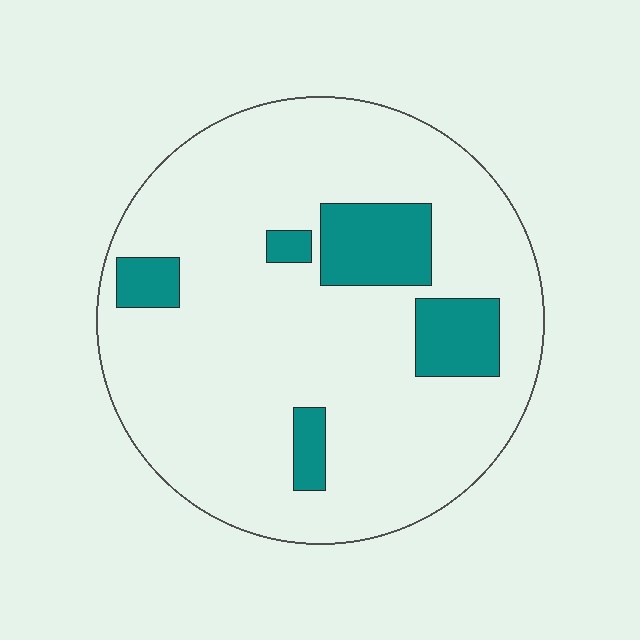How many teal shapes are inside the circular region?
5.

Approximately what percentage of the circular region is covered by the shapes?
Approximately 15%.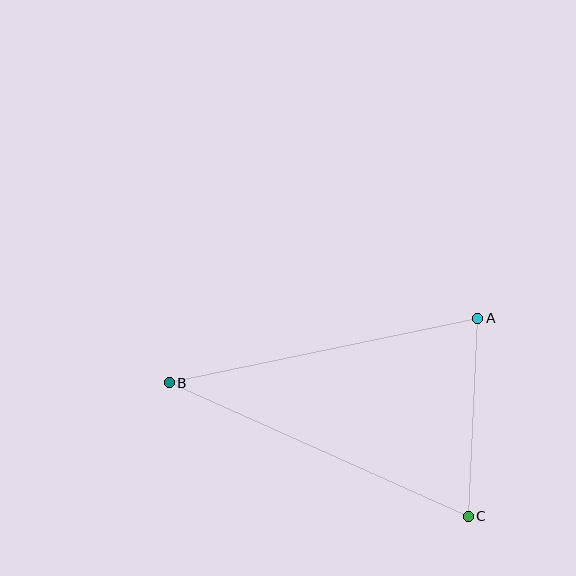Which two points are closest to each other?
Points A and C are closest to each other.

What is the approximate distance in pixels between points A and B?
The distance between A and B is approximately 315 pixels.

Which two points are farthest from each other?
Points B and C are farthest from each other.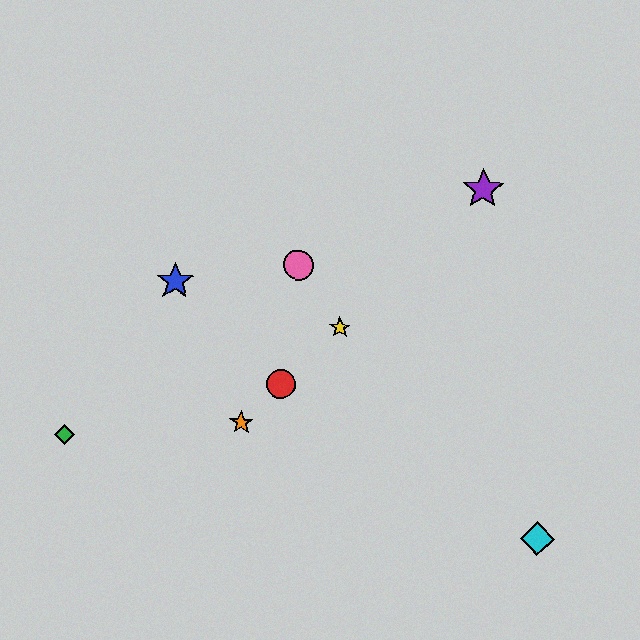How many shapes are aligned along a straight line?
4 shapes (the red circle, the yellow star, the purple star, the orange star) are aligned along a straight line.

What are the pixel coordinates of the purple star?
The purple star is at (483, 189).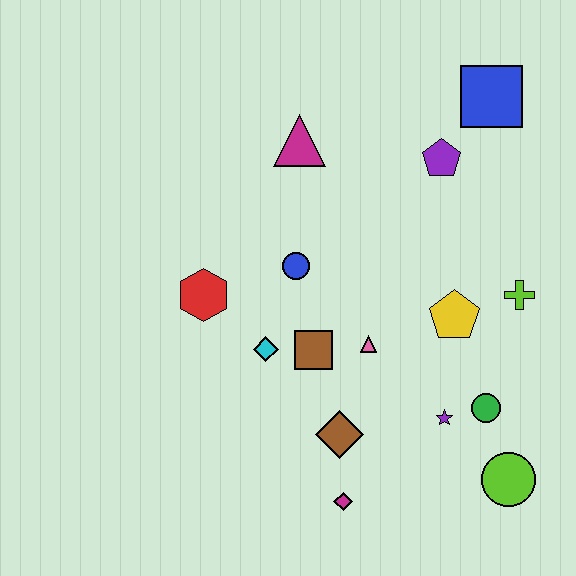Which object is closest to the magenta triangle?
The blue circle is closest to the magenta triangle.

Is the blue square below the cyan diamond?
No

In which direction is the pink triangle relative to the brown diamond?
The pink triangle is above the brown diamond.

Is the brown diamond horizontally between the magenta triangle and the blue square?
Yes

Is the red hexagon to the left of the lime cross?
Yes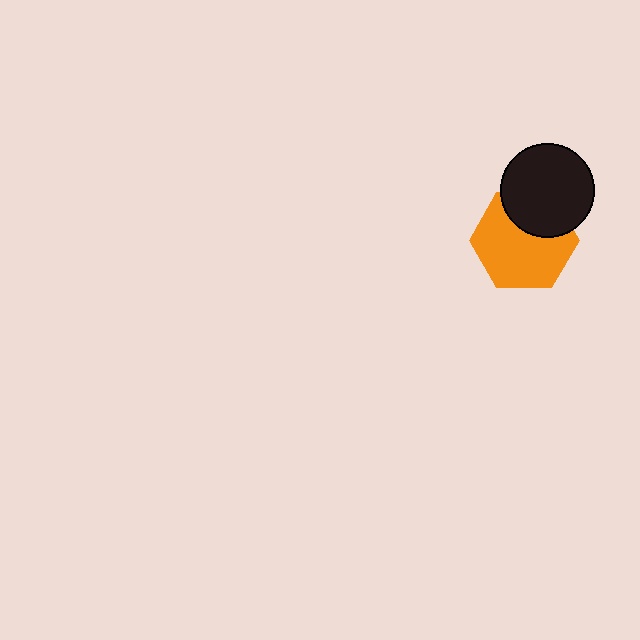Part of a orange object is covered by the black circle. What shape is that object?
It is a hexagon.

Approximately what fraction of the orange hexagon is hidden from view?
Roughly 31% of the orange hexagon is hidden behind the black circle.